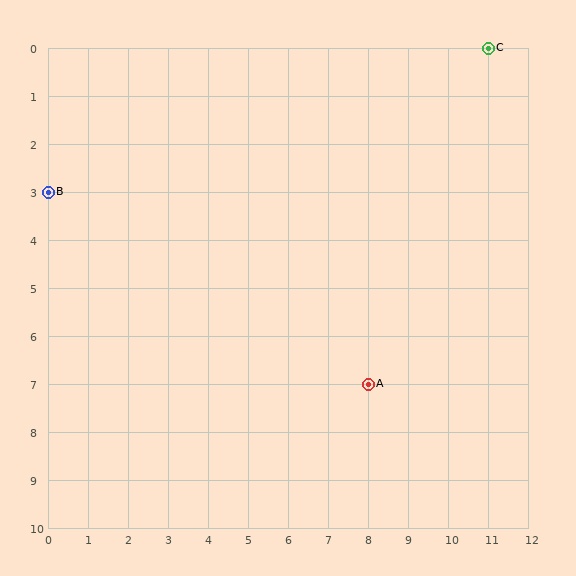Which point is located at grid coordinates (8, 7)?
Point A is at (8, 7).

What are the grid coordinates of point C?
Point C is at grid coordinates (11, 0).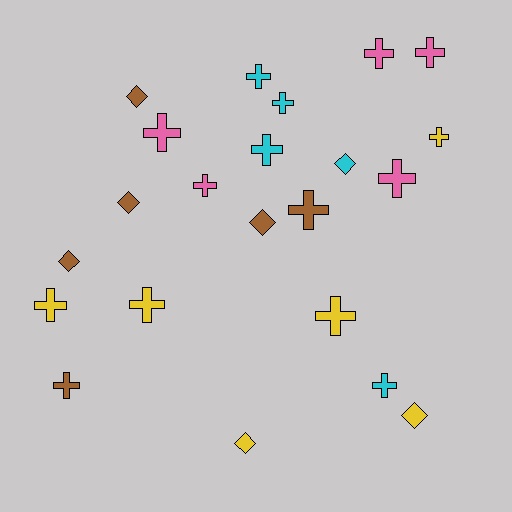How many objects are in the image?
There are 22 objects.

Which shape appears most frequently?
Cross, with 15 objects.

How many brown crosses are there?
There are 2 brown crosses.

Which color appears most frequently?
Brown, with 6 objects.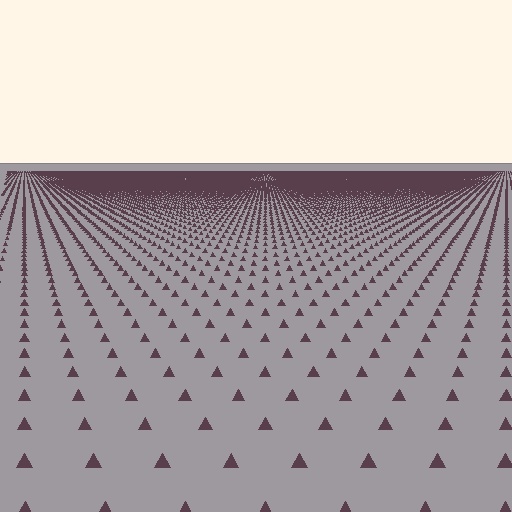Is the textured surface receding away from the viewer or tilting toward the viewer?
The surface is receding away from the viewer. Texture elements get smaller and denser toward the top.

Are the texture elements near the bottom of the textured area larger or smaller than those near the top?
Larger. Near the bottom, elements are closer to the viewer and appear at a bigger on-screen size.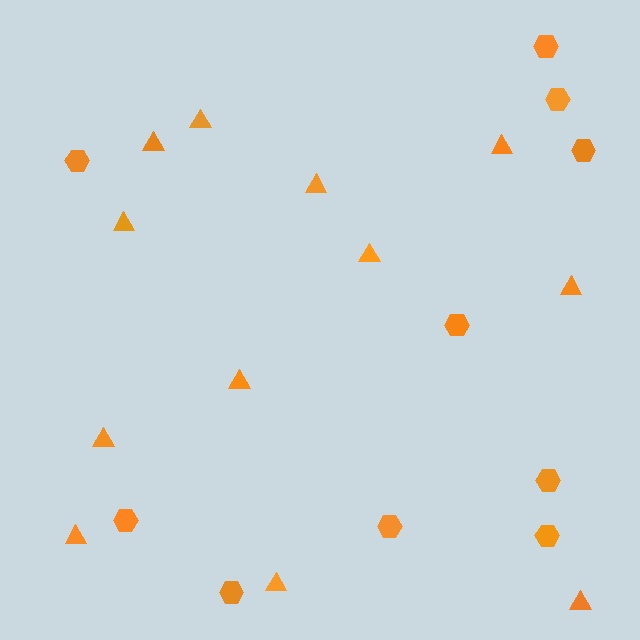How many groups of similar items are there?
There are 2 groups: one group of triangles (12) and one group of hexagons (10).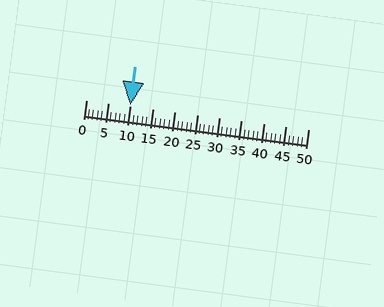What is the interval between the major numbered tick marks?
The major tick marks are spaced 5 units apart.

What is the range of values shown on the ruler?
The ruler shows values from 0 to 50.